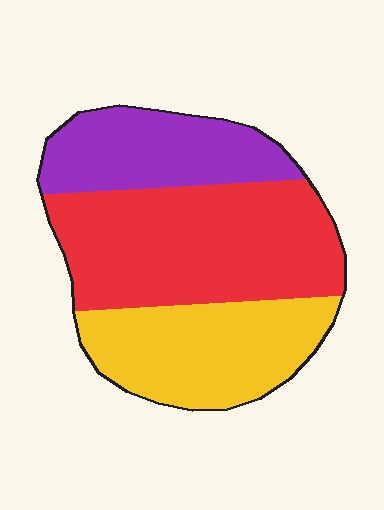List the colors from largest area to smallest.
From largest to smallest: red, yellow, purple.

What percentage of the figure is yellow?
Yellow covers around 30% of the figure.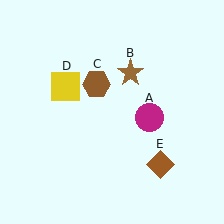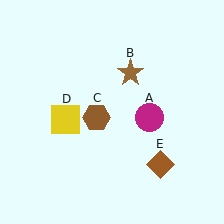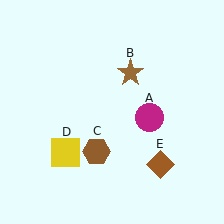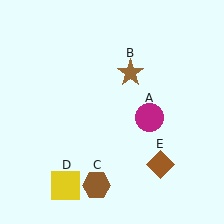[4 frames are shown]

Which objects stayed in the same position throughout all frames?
Magenta circle (object A) and brown star (object B) and brown diamond (object E) remained stationary.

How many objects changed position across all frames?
2 objects changed position: brown hexagon (object C), yellow square (object D).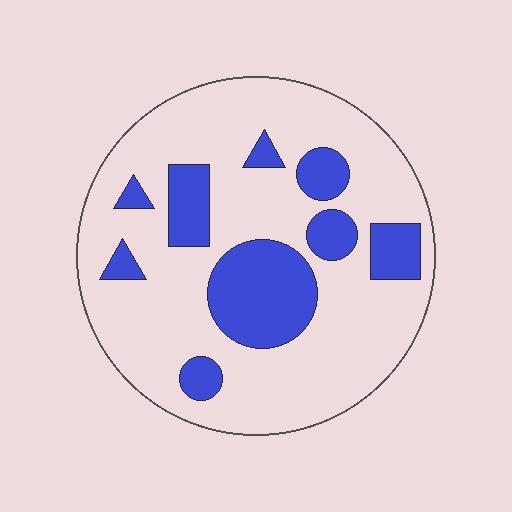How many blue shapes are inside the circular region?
9.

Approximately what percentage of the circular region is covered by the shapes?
Approximately 25%.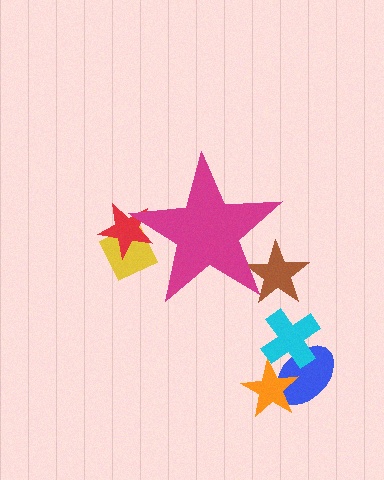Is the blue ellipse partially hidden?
No, the blue ellipse is fully visible.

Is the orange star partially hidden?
No, the orange star is fully visible.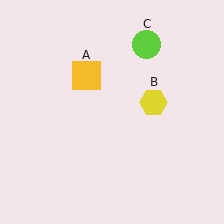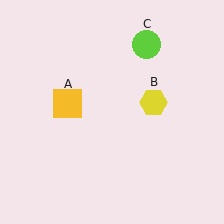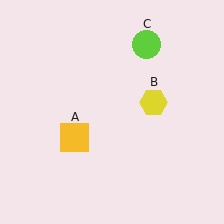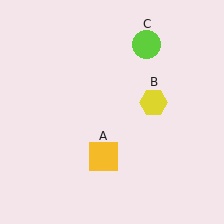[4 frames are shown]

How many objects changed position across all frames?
1 object changed position: yellow square (object A).